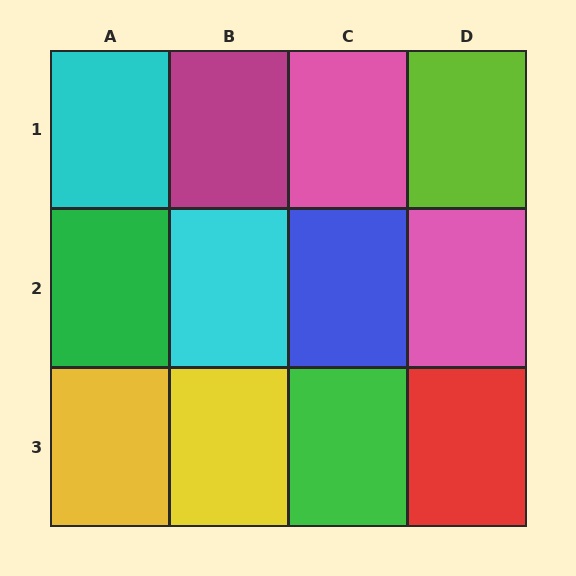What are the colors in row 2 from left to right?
Green, cyan, blue, pink.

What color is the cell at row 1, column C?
Pink.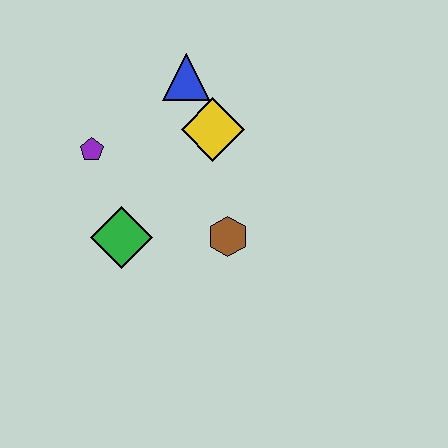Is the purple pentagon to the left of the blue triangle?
Yes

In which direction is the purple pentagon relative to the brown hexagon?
The purple pentagon is to the left of the brown hexagon.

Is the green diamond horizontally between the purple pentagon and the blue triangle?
Yes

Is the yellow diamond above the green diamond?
Yes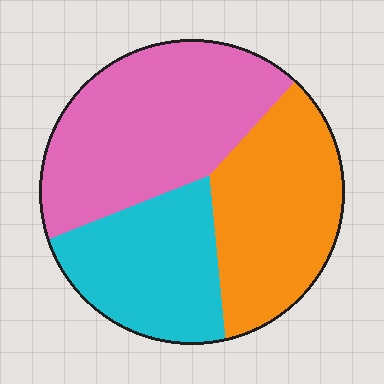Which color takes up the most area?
Pink, at roughly 40%.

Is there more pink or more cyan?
Pink.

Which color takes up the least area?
Cyan, at roughly 25%.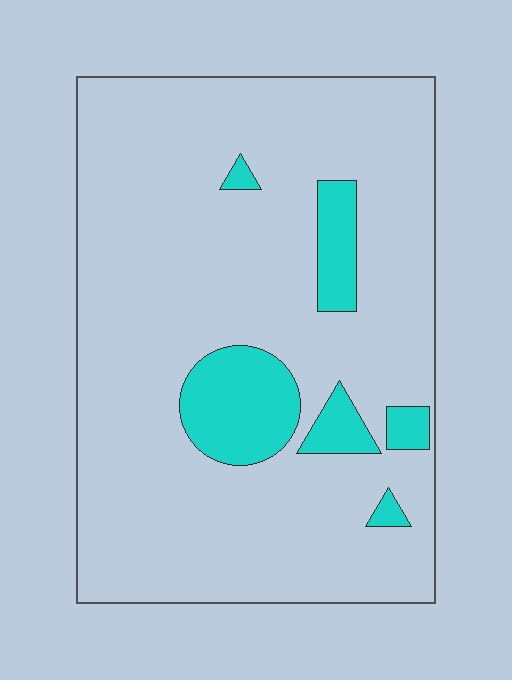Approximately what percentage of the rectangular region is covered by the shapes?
Approximately 15%.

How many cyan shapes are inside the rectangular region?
6.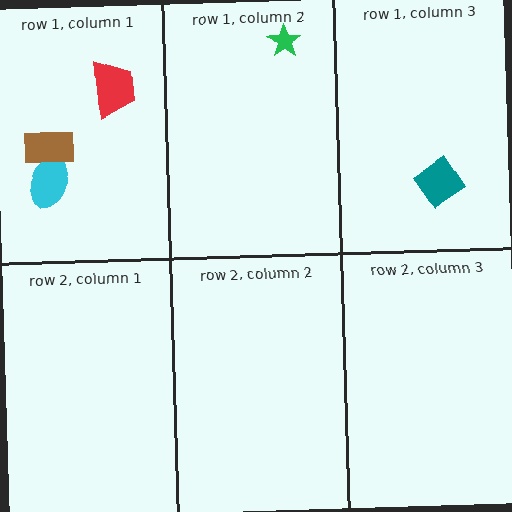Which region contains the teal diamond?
The row 1, column 3 region.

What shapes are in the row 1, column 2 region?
The green star.